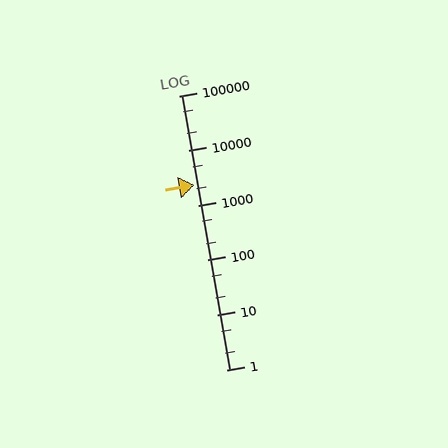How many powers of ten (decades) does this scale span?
The scale spans 5 decades, from 1 to 100000.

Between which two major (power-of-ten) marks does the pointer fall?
The pointer is between 1000 and 10000.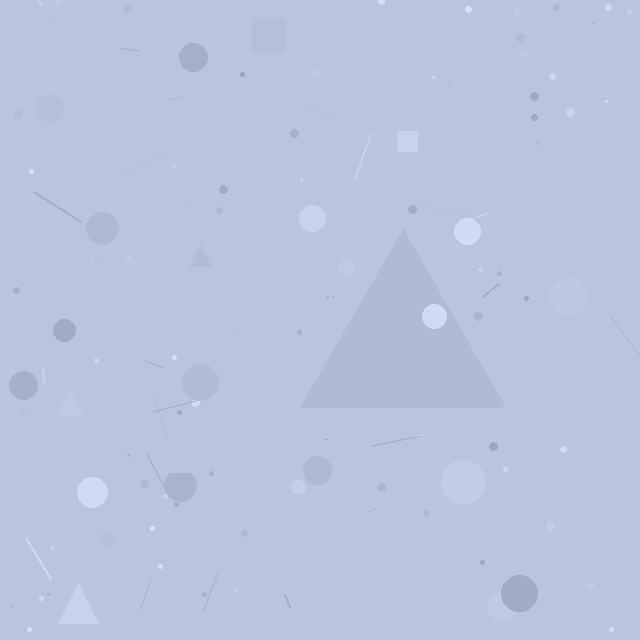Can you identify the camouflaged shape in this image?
The camouflaged shape is a triangle.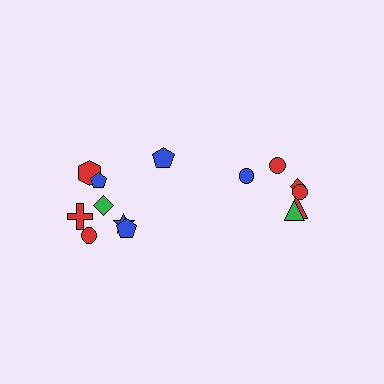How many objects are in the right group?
There are 6 objects.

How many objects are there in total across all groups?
There are 14 objects.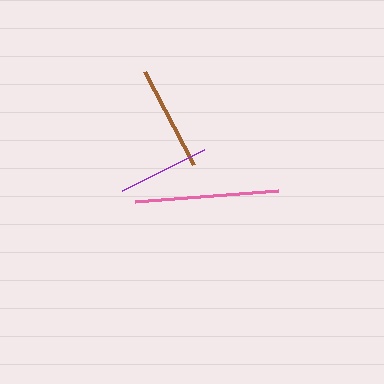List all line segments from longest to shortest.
From longest to shortest: pink, brown, purple.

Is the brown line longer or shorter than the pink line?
The pink line is longer than the brown line.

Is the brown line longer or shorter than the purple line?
The brown line is longer than the purple line.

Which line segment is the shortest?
The purple line is the shortest at approximately 92 pixels.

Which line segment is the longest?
The pink line is the longest at approximately 143 pixels.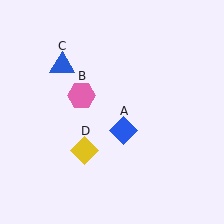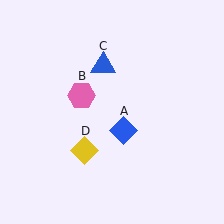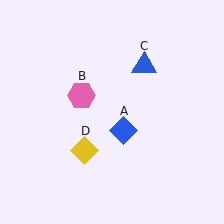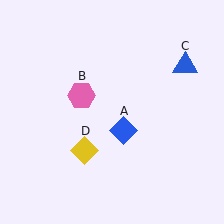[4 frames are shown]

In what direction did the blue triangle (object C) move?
The blue triangle (object C) moved right.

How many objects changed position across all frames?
1 object changed position: blue triangle (object C).